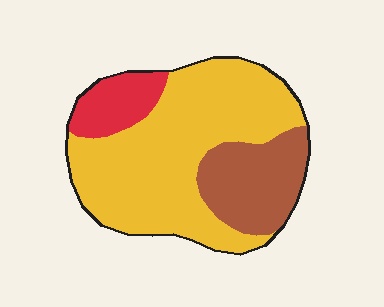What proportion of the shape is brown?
Brown covers roughly 25% of the shape.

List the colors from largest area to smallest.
From largest to smallest: yellow, brown, red.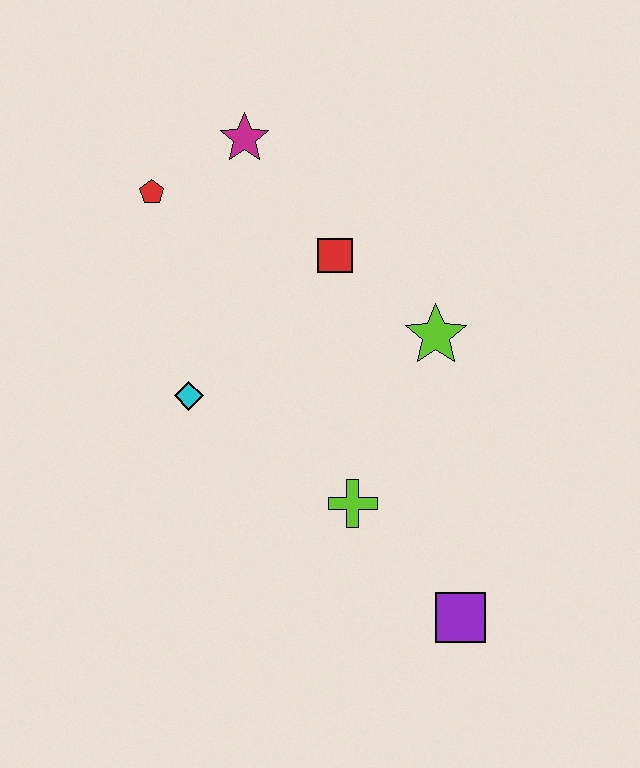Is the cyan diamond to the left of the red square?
Yes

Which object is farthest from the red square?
The purple square is farthest from the red square.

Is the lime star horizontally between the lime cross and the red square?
No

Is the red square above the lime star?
Yes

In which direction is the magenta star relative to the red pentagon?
The magenta star is to the right of the red pentagon.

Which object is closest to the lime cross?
The purple square is closest to the lime cross.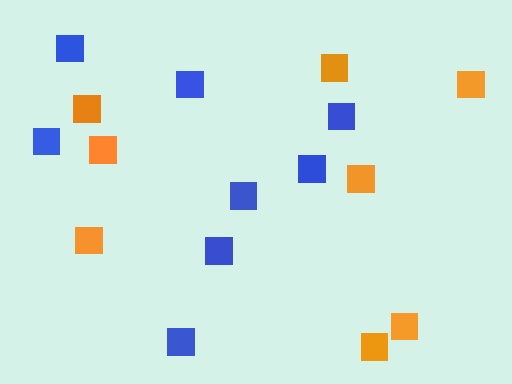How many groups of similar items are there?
There are 2 groups: one group of orange squares (8) and one group of blue squares (8).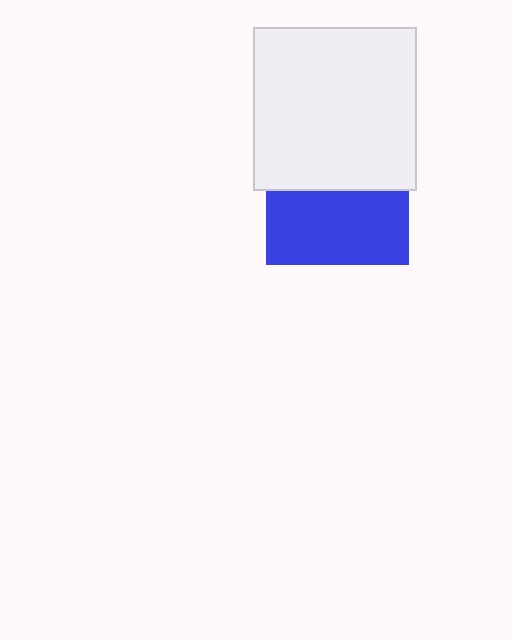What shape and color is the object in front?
The object in front is a white square.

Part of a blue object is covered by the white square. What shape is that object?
It is a square.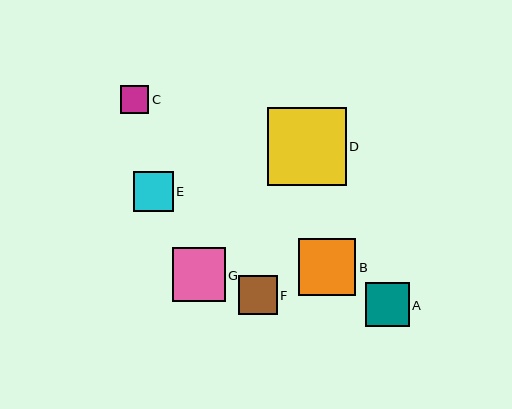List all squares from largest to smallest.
From largest to smallest: D, B, G, A, E, F, C.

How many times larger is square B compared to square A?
Square B is approximately 1.3 times the size of square A.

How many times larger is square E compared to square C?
Square E is approximately 1.4 times the size of square C.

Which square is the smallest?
Square C is the smallest with a size of approximately 28 pixels.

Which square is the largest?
Square D is the largest with a size of approximately 78 pixels.